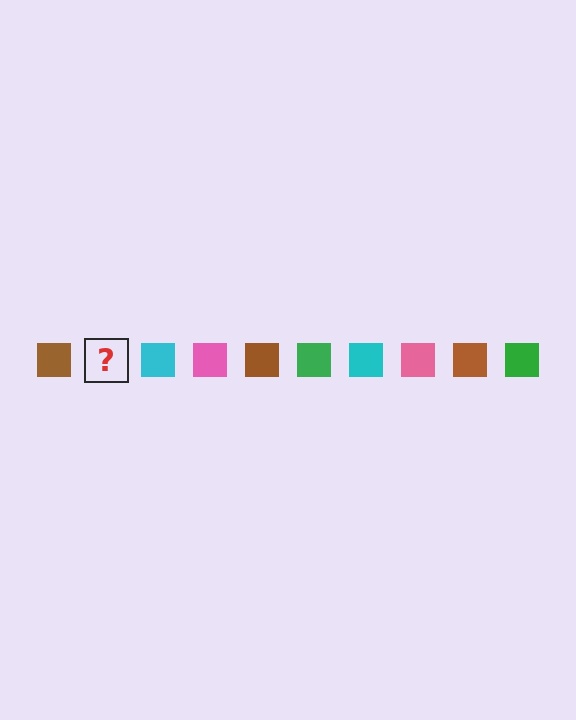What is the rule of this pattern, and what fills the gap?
The rule is that the pattern cycles through brown, green, cyan, pink squares. The gap should be filled with a green square.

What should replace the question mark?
The question mark should be replaced with a green square.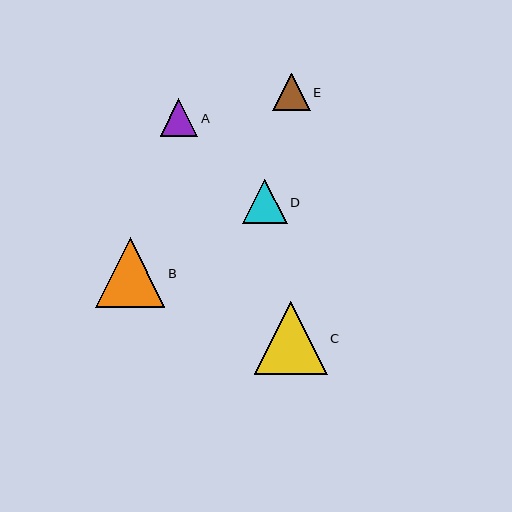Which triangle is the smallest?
Triangle E is the smallest with a size of approximately 38 pixels.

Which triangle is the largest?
Triangle C is the largest with a size of approximately 73 pixels.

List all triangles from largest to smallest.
From largest to smallest: C, B, D, A, E.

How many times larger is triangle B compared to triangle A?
Triangle B is approximately 1.8 times the size of triangle A.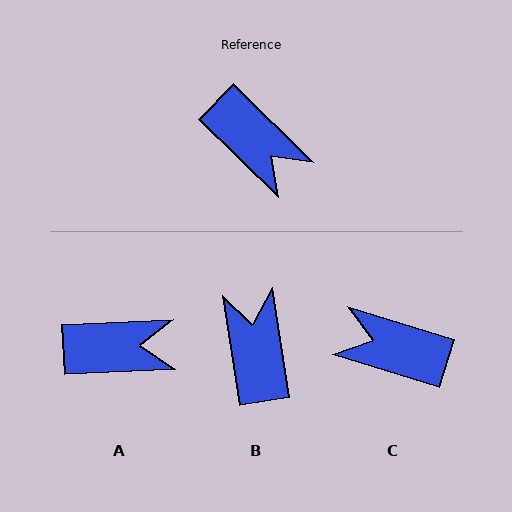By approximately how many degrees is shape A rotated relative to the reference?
Approximately 47 degrees counter-clockwise.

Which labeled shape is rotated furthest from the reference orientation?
C, about 152 degrees away.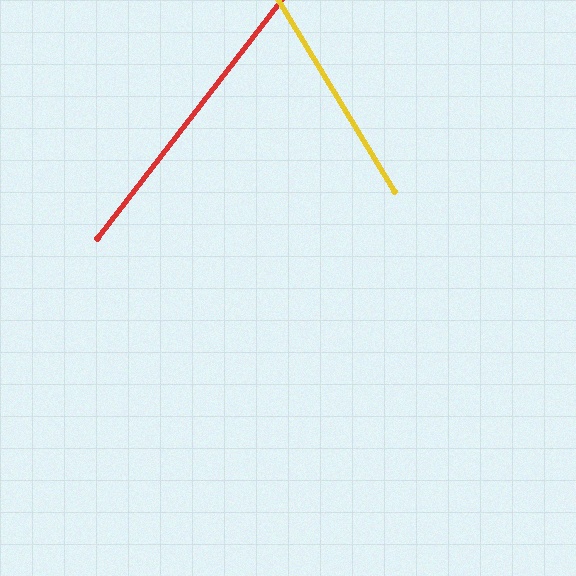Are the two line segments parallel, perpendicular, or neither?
Neither parallel nor perpendicular — they differ by about 69°.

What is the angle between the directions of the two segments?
Approximately 69 degrees.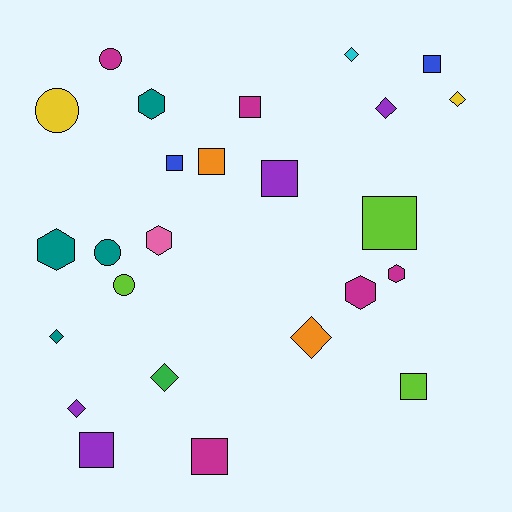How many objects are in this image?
There are 25 objects.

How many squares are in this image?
There are 9 squares.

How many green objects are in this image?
There is 1 green object.